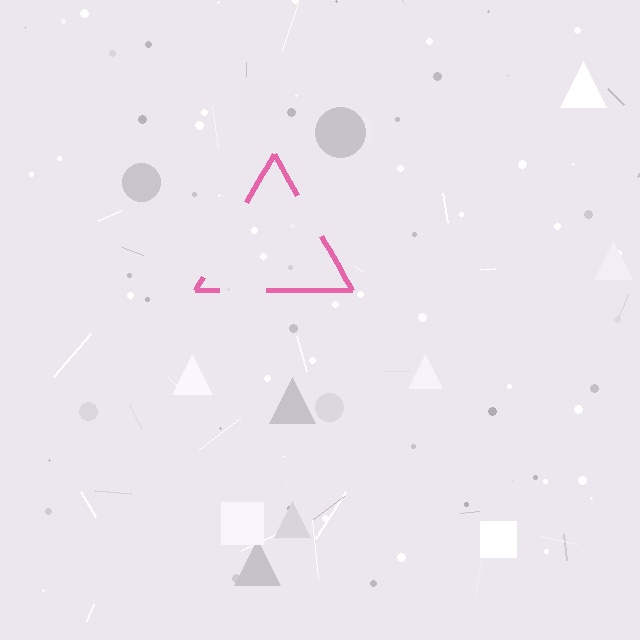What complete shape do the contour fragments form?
The contour fragments form a triangle.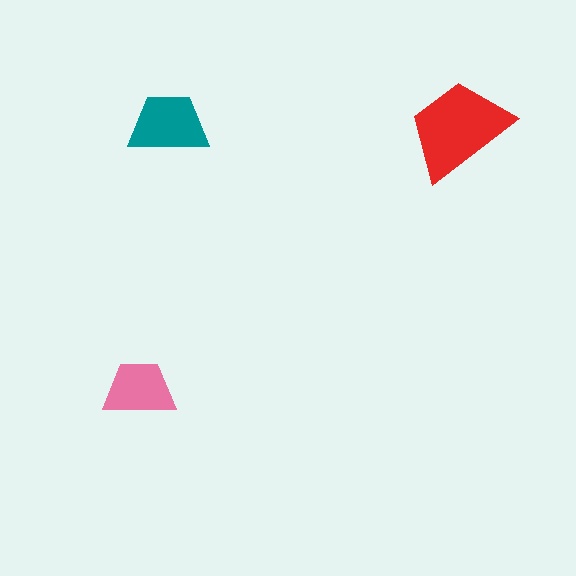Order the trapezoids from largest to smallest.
the red one, the teal one, the pink one.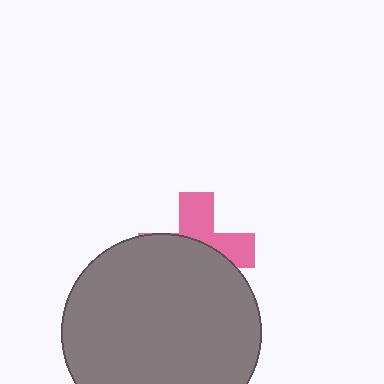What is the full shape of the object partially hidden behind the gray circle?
The partially hidden object is a pink cross.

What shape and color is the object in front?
The object in front is a gray circle.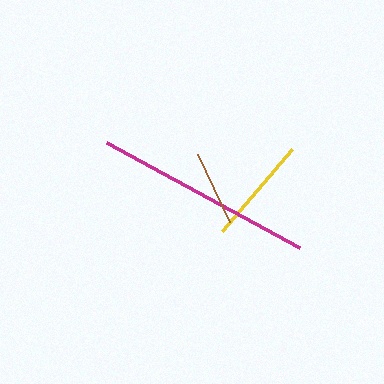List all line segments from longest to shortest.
From longest to shortest: magenta, yellow, brown.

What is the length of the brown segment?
The brown segment is approximately 74 pixels long.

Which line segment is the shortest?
The brown line is the shortest at approximately 74 pixels.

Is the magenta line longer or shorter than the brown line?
The magenta line is longer than the brown line.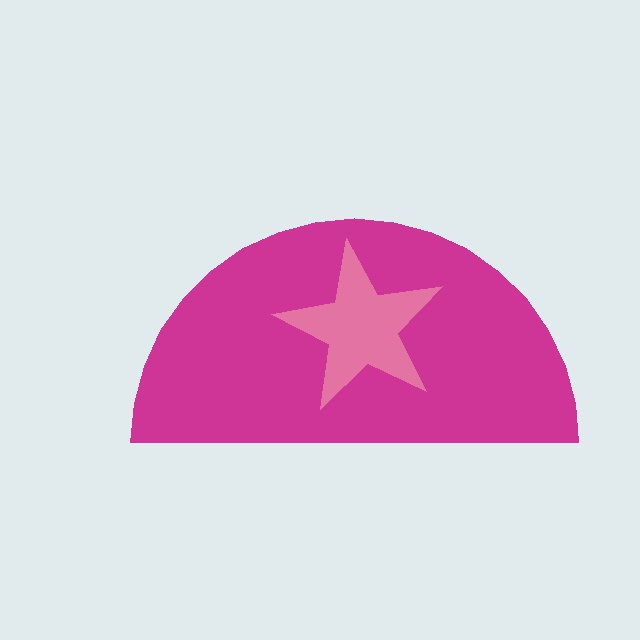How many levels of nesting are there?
2.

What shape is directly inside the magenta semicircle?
The pink star.